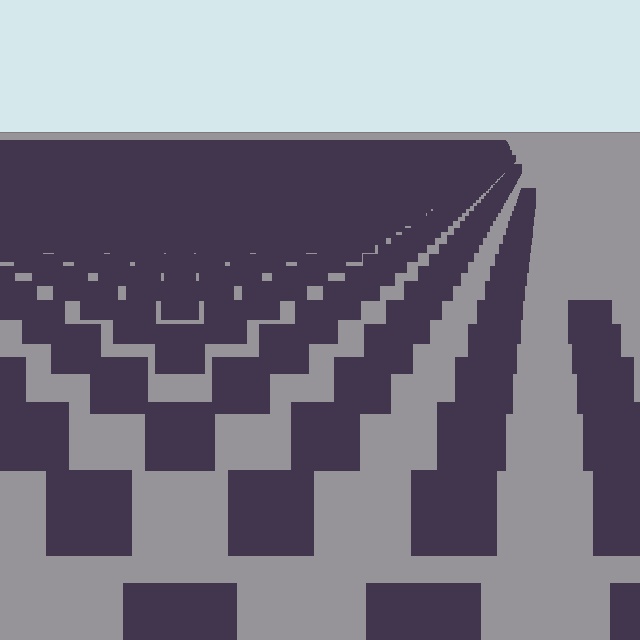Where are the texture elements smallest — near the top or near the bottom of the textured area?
Near the top.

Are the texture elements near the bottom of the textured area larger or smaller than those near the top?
Larger. Near the bottom, elements are closer to the viewer and appear at a bigger on-screen size.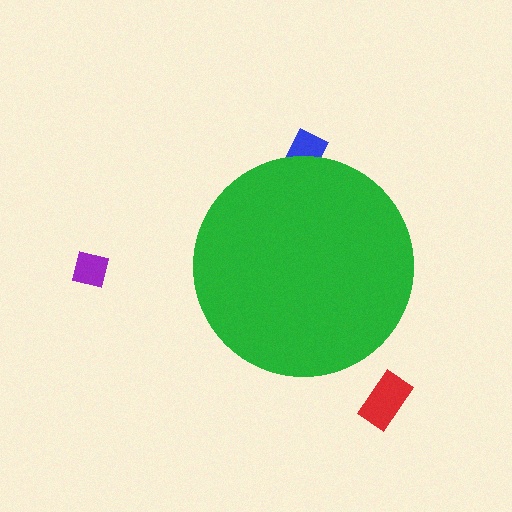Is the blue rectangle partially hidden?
Yes, the blue rectangle is partially hidden behind the green circle.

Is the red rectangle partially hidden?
No, the red rectangle is fully visible.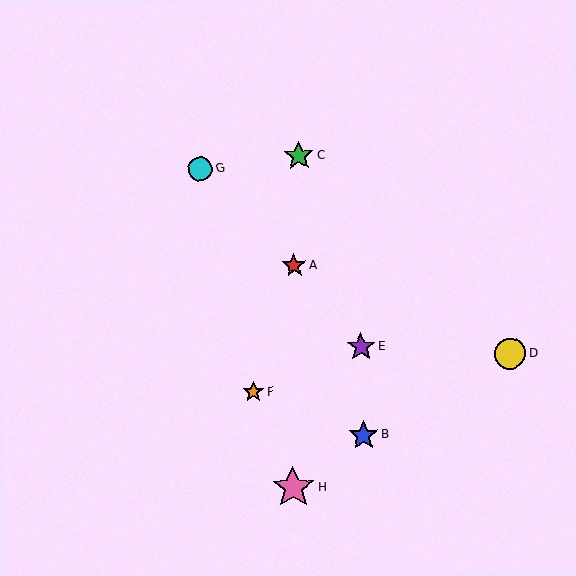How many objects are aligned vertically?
2 objects (B, E) are aligned vertically.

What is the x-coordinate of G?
Object G is at x≈200.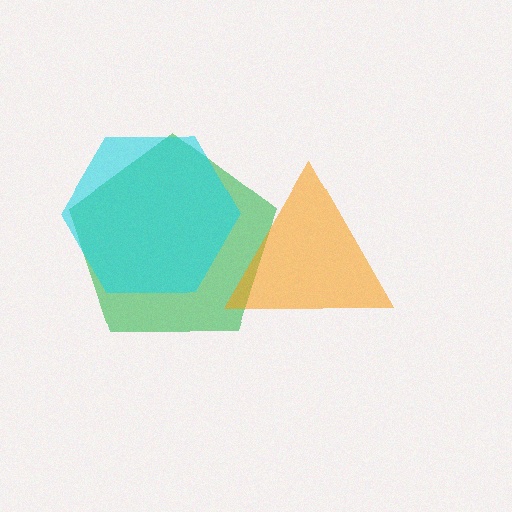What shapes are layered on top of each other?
The layered shapes are: a green pentagon, a cyan hexagon, an orange triangle.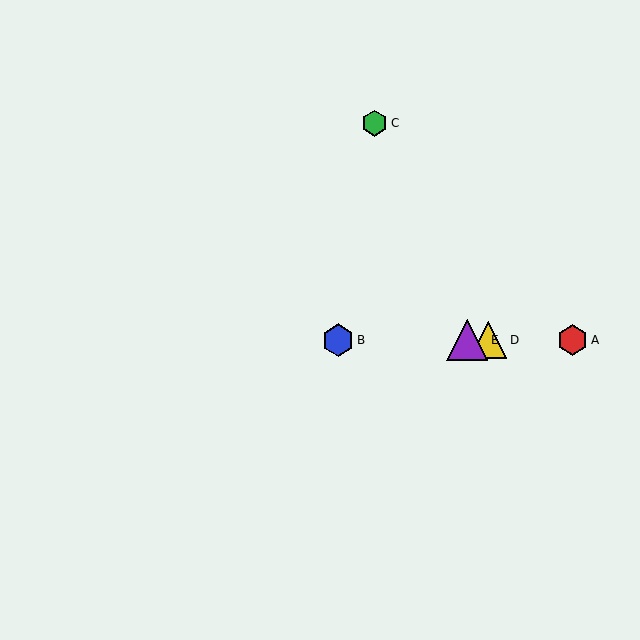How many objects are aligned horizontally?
4 objects (A, B, D, E) are aligned horizontally.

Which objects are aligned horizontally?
Objects A, B, D, E are aligned horizontally.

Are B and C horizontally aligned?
No, B is at y≈340 and C is at y≈123.